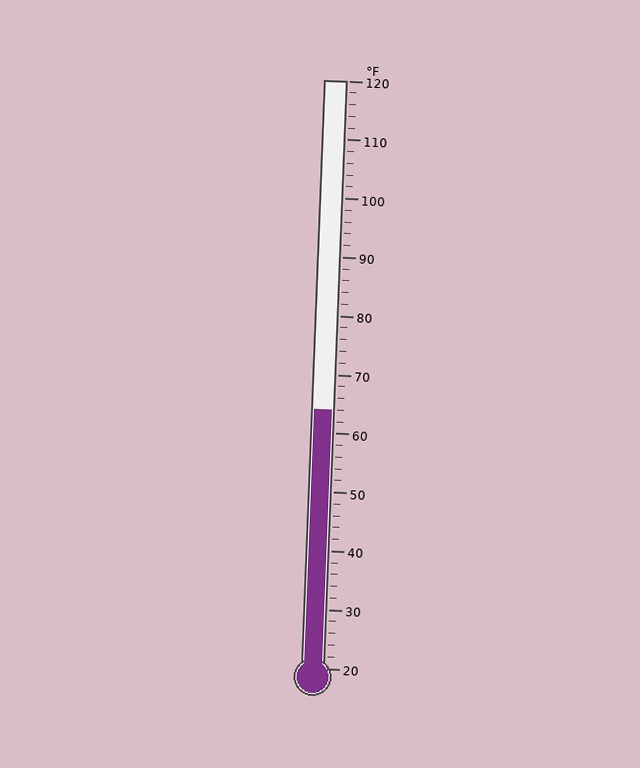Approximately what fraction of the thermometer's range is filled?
The thermometer is filled to approximately 45% of its range.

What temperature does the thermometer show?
The thermometer shows approximately 64°F.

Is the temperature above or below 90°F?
The temperature is below 90°F.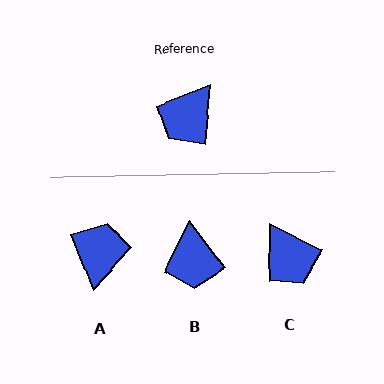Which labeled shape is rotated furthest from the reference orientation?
A, about 154 degrees away.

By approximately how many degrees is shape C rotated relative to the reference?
Approximately 68 degrees counter-clockwise.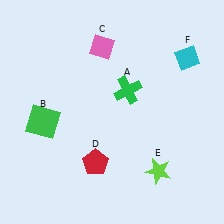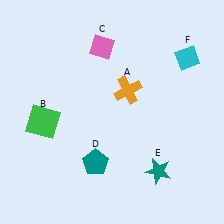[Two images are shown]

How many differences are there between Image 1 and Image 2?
There are 3 differences between the two images.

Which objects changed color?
A changed from green to orange. D changed from red to teal. E changed from lime to teal.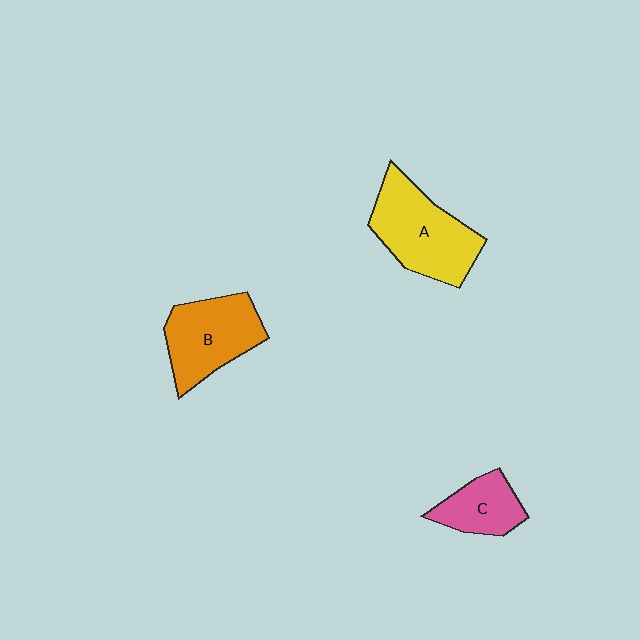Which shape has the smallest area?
Shape C (pink).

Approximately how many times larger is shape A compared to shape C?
Approximately 1.9 times.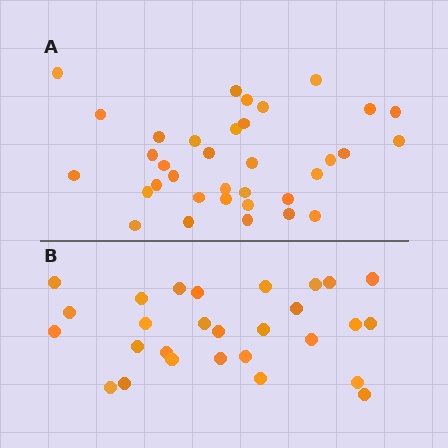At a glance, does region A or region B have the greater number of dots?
Region A (the top region) has more dots.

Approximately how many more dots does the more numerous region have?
Region A has roughly 8 or so more dots than region B.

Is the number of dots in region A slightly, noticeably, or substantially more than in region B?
Region A has noticeably more, but not dramatically so. The ratio is roughly 1.2 to 1.